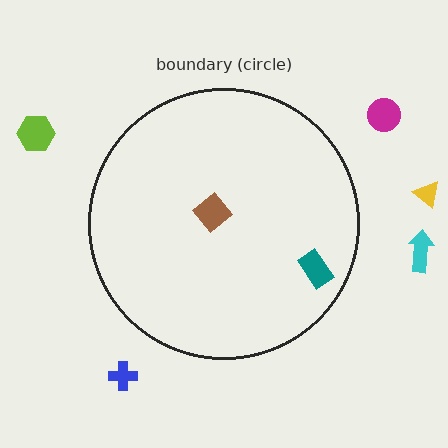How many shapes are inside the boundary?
2 inside, 5 outside.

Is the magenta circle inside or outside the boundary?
Outside.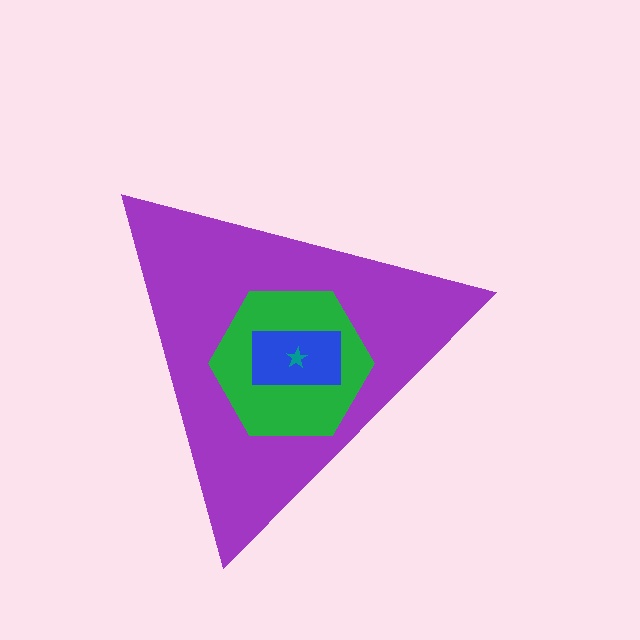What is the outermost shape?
The purple triangle.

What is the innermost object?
The teal star.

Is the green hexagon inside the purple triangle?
Yes.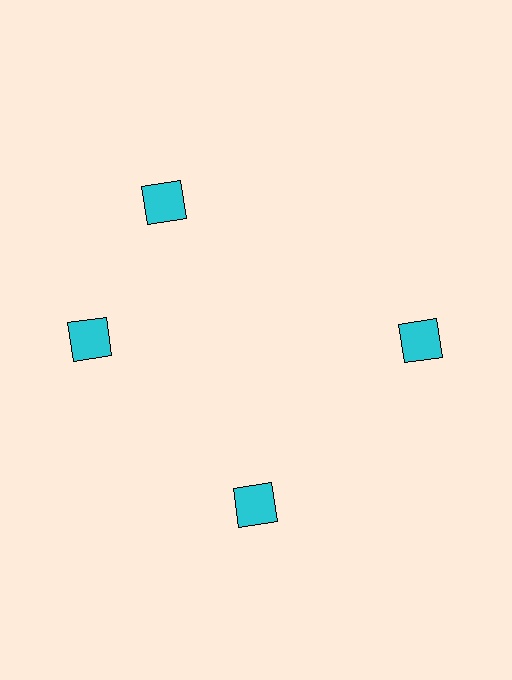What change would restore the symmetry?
The symmetry would be restored by rotating it back into even spacing with its neighbors so that all 4 squares sit at equal angles and equal distance from the center.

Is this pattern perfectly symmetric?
No. The 4 cyan squares are arranged in a ring, but one element near the 12 o'clock position is rotated out of alignment along the ring, breaking the 4-fold rotational symmetry.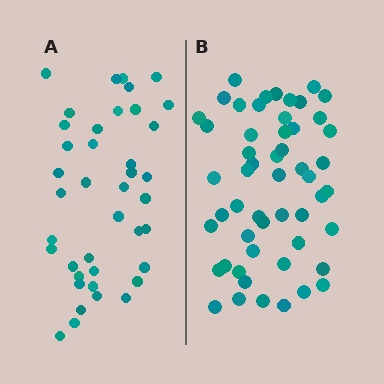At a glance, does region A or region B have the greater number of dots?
Region B (the right region) has more dots.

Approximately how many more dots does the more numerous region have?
Region B has approximately 15 more dots than region A.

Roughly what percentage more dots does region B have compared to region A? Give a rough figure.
About 30% more.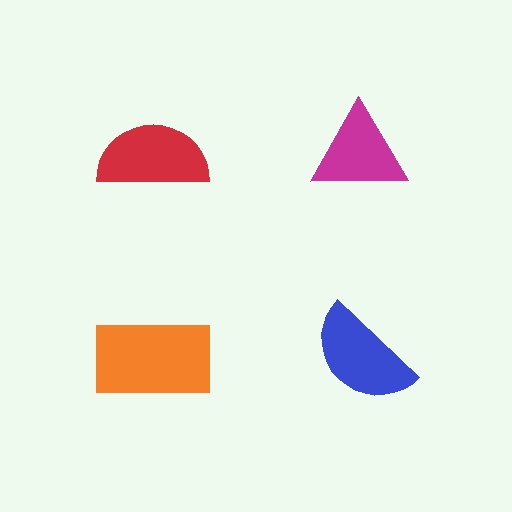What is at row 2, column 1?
An orange rectangle.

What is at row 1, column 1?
A red semicircle.